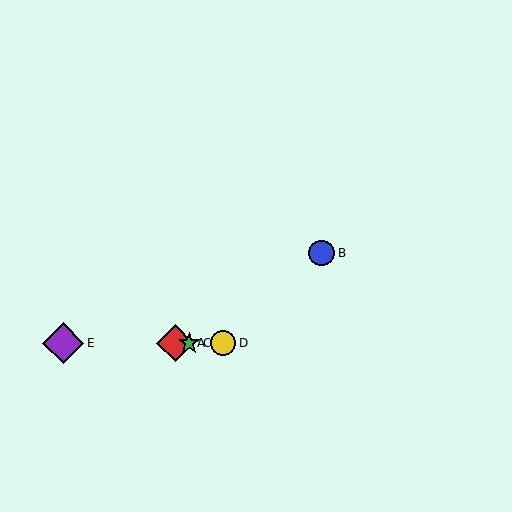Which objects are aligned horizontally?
Objects A, C, D, E are aligned horizontally.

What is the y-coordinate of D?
Object D is at y≈343.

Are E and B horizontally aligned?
No, E is at y≈343 and B is at y≈253.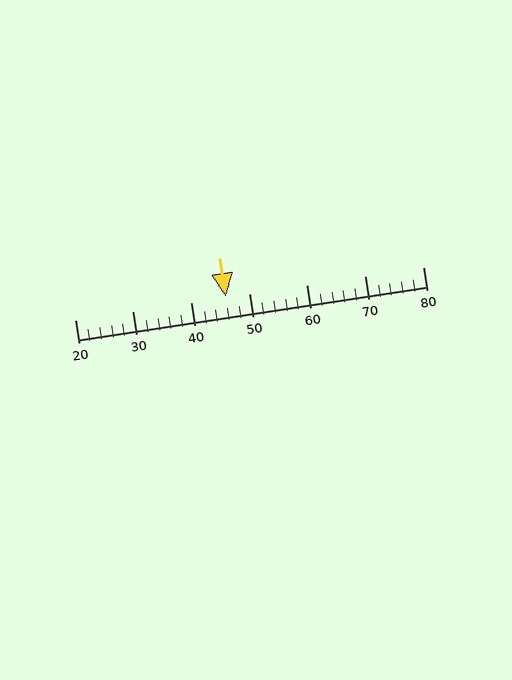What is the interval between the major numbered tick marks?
The major tick marks are spaced 10 units apart.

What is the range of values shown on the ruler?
The ruler shows values from 20 to 80.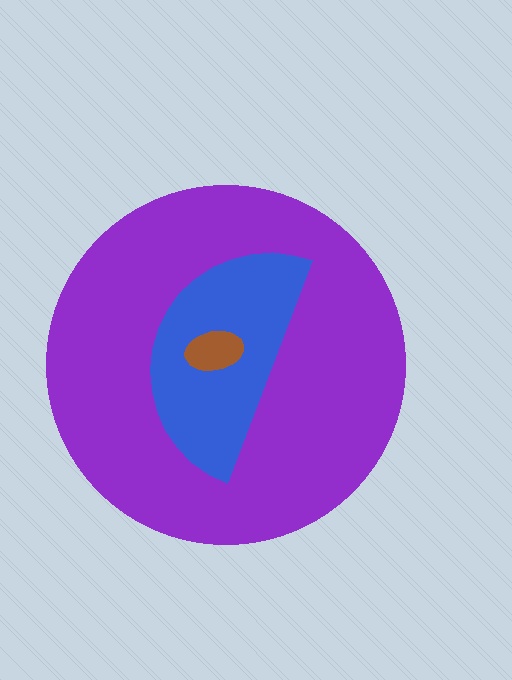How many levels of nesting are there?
3.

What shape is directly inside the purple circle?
The blue semicircle.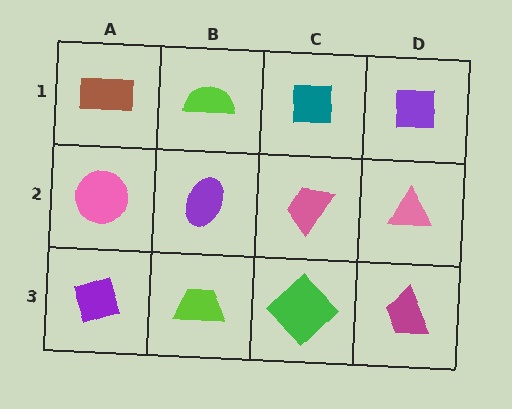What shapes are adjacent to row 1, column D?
A pink triangle (row 2, column D), a teal square (row 1, column C).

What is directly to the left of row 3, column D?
A green diamond.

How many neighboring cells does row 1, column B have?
3.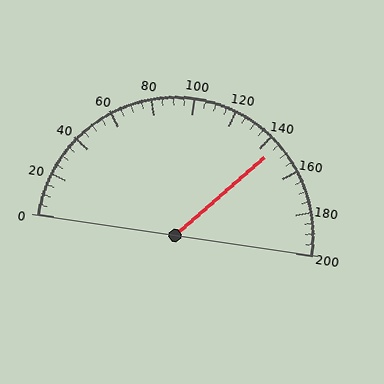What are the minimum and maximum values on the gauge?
The gauge ranges from 0 to 200.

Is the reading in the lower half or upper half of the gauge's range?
The reading is in the upper half of the range (0 to 200).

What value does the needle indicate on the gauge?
The needle indicates approximately 145.